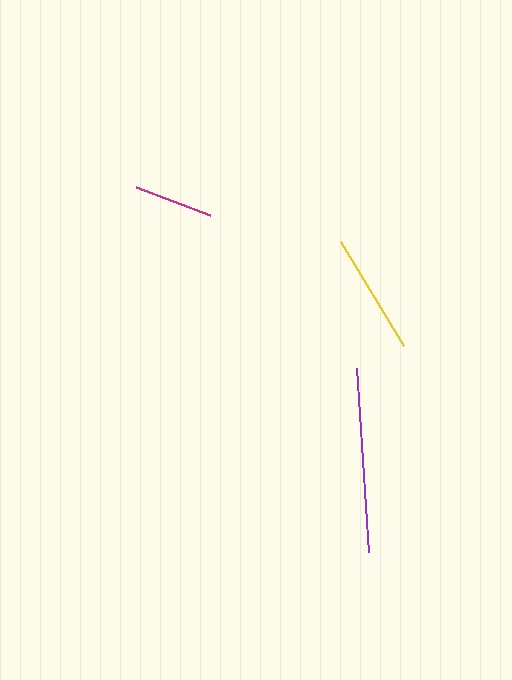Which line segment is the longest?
The purple line is the longest at approximately 185 pixels.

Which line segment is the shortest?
The magenta line is the shortest at approximately 78 pixels.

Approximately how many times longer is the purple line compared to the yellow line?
The purple line is approximately 1.5 times the length of the yellow line.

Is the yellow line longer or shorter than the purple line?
The purple line is longer than the yellow line.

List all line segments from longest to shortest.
From longest to shortest: purple, yellow, magenta.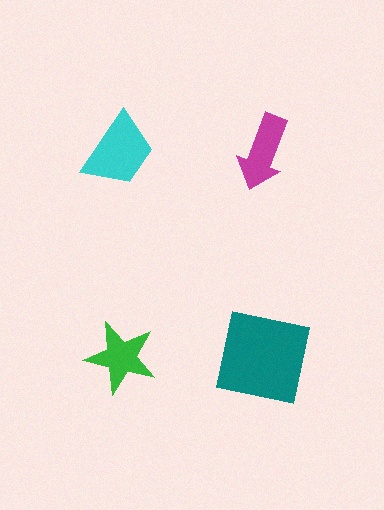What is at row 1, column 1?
A cyan trapezoid.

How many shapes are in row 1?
2 shapes.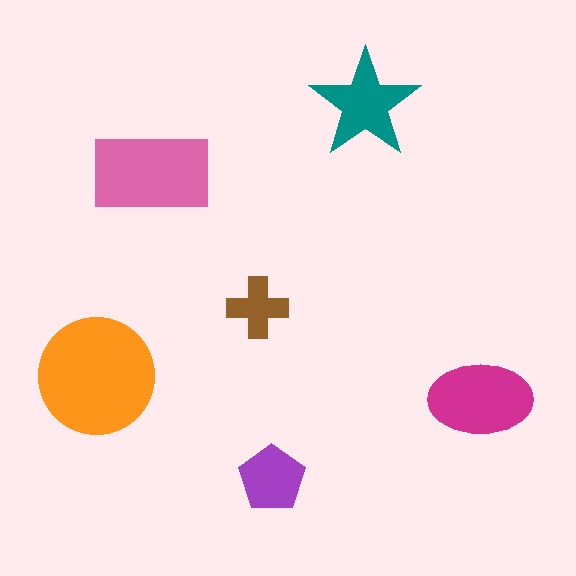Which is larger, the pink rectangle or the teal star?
The pink rectangle.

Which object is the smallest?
The brown cross.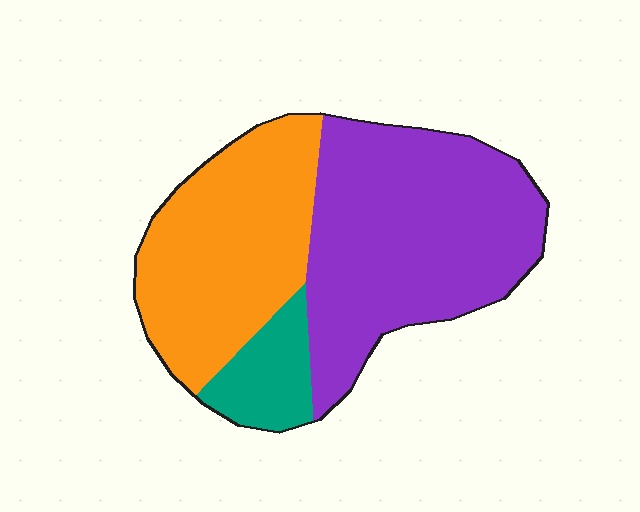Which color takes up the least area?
Teal, at roughly 10%.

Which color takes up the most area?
Purple, at roughly 50%.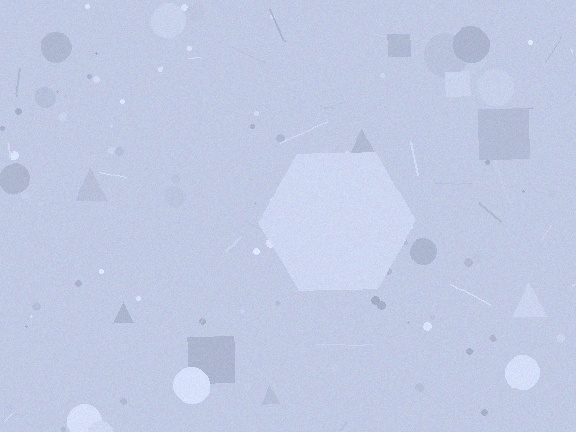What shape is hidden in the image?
A hexagon is hidden in the image.